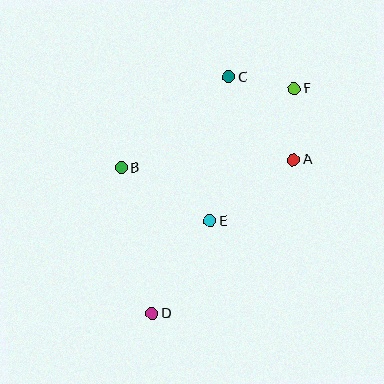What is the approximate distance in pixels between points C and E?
The distance between C and E is approximately 145 pixels.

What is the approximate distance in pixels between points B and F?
The distance between B and F is approximately 190 pixels.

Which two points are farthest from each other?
Points D and F are farthest from each other.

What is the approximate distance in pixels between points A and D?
The distance between A and D is approximately 209 pixels.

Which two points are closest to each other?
Points C and F are closest to each other.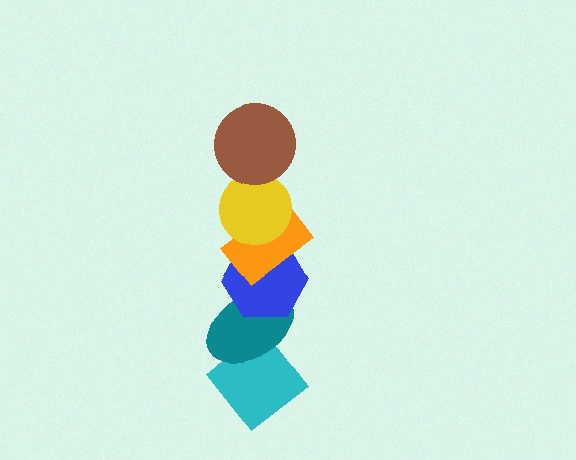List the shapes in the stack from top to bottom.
From top to bottom: the brown circle, the yellow circle, the orange rectangle, the blue hexagon, the teal ellipse, the cyan diamond.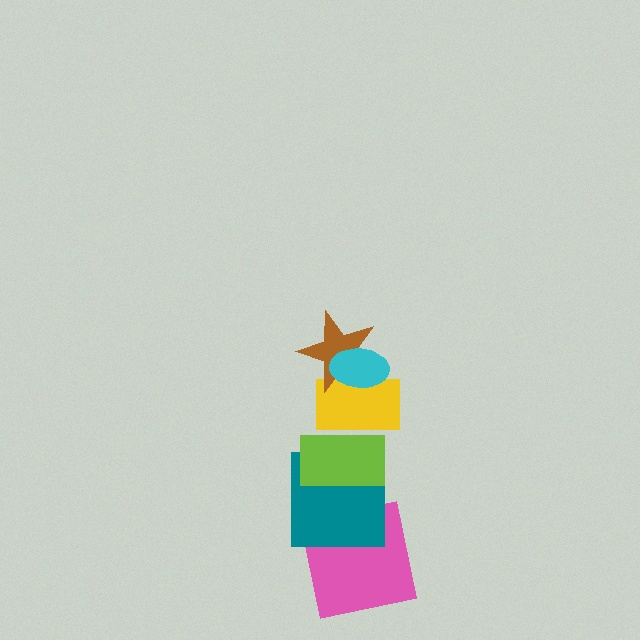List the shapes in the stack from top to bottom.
From top to bottom: the cyan ellipse, the brown star, the yellow rectangle, the lime rectangle, the teal square, the pink square.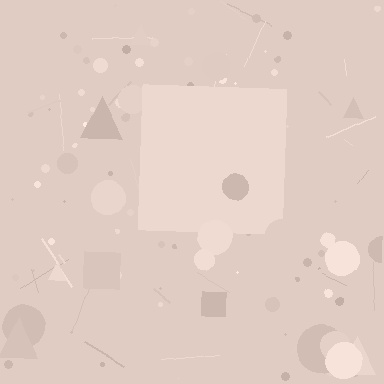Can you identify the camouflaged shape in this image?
The camouflaged shape is a square.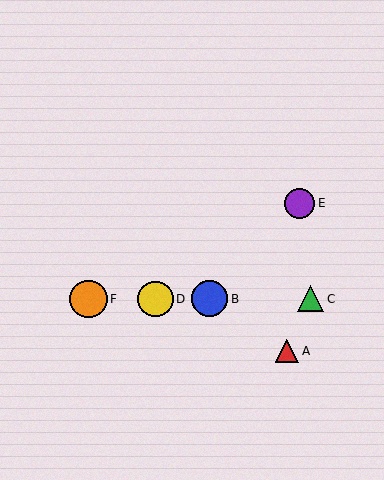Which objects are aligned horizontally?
Objects B, C, D, F are aligned horizontally.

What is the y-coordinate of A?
Object A is at y≈351.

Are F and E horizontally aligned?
No, F is at y≈299 and E is at y≈203.